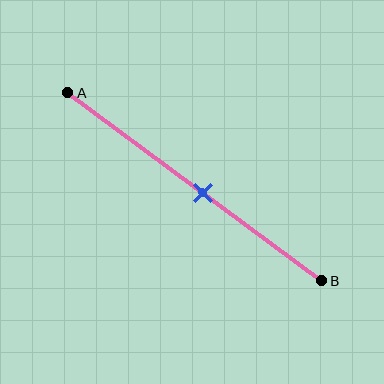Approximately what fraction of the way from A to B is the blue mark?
The blue mark is approximately 55% of the way from A to B.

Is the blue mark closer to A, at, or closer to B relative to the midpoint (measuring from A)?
The blue mark is closer to point B than the midpoint of segment AB.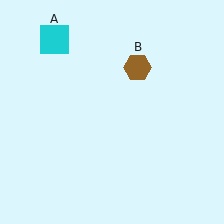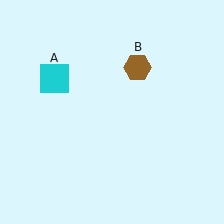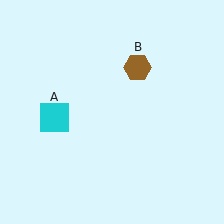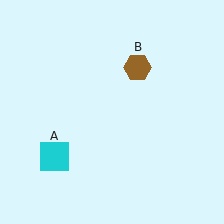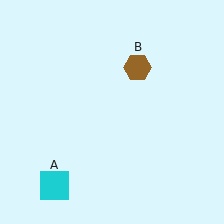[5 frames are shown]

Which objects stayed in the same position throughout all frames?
Brown hexagon (object B) remained stationary.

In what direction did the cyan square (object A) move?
The cyan square (object A) moved down.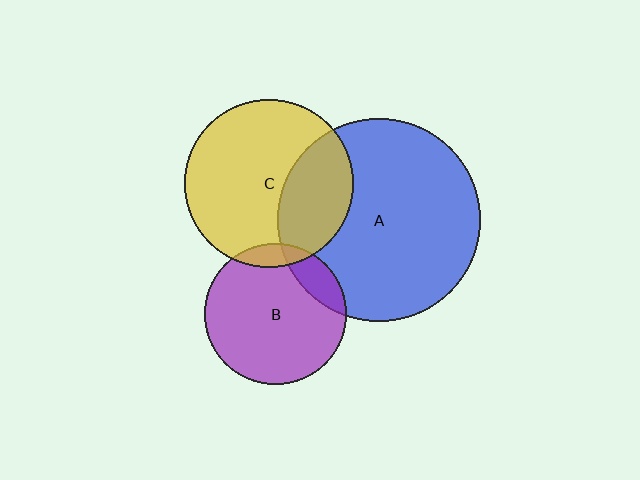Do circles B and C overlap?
Yes.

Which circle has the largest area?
Circle A (blue).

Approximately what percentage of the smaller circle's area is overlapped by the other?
Approximately 10%.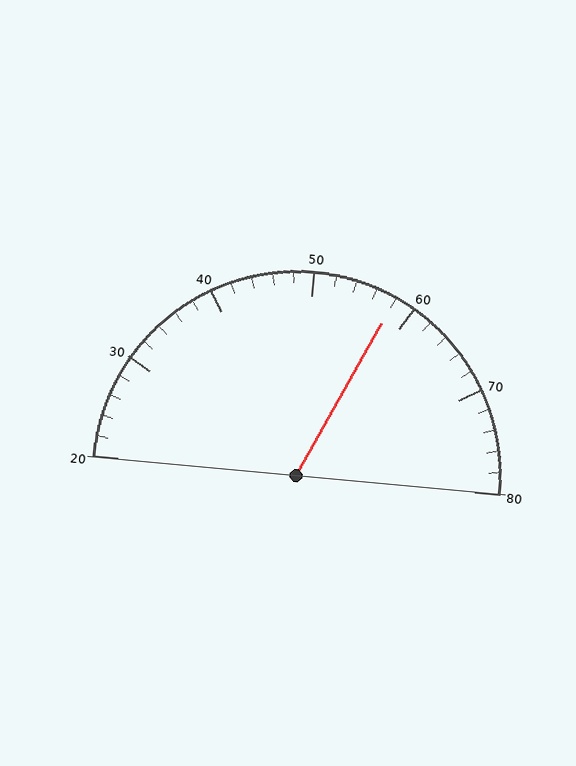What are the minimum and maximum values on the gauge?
The gauge ranges from 20 to 80.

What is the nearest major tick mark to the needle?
The nearest major tick mark is 60.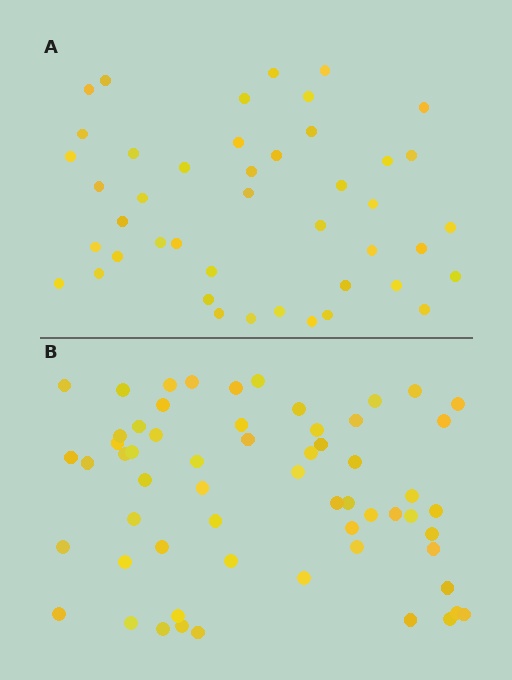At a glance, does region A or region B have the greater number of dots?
Region B (the bottom region) has more dots.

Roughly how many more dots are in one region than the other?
Region B has approximately 15 more dots than region A.